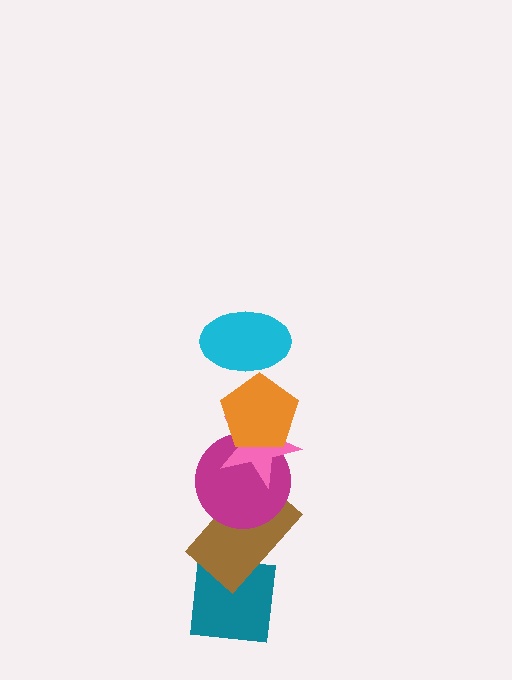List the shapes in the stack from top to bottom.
From top to bottom: the cyan ellipse, the orange pentagon, the pink star, the magenta circle, the brown rectangle, the teal square.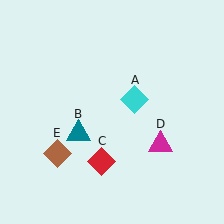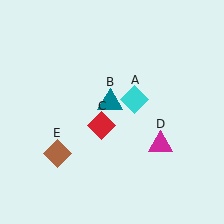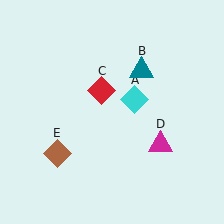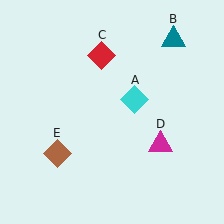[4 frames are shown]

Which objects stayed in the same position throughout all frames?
Cyan diamond (object A) and magenta triangle (object D) and brown diamond (object E) remained stationary.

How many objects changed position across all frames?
2 objects changed position: teal triangle (object B), red diamond (object C).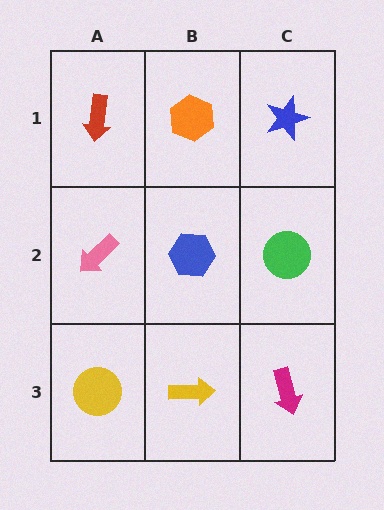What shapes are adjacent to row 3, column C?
A green circle (row 2, column C), a yellow arrow (row 3, column B).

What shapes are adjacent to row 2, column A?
A red arrow (row 1, column A), a yellow circle (row 3, column A), a blue hexagon (row 2, column B).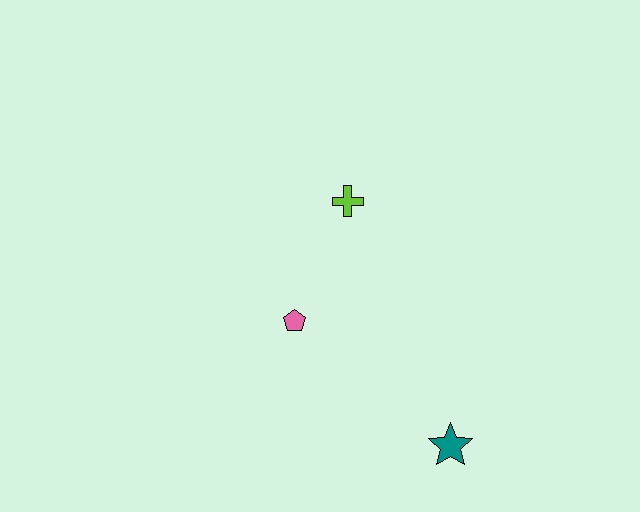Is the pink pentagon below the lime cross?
Yes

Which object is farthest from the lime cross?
The teal star is farthest from the lime cross.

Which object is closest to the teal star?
The pink pentagon is closest to the teal star.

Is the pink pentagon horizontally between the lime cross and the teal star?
No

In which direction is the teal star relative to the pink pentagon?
The teal star is to the right of the pink pentagon.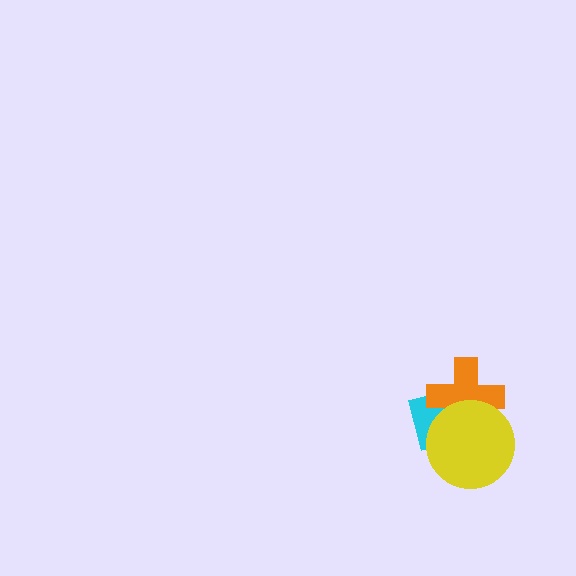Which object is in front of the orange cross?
The yellow circle is in front of the orange cross.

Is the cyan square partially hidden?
Yes, it is partially covered by another shape.